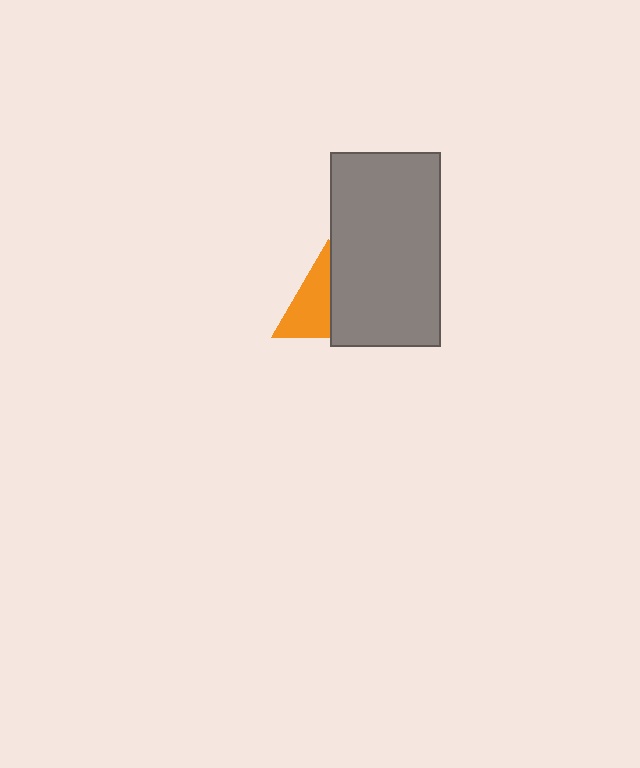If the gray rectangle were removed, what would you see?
You would see the complete orange triangle.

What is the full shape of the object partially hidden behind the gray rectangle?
The partially hidden object is an orange triangle.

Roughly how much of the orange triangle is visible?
About half of it is visible (roughly 52%).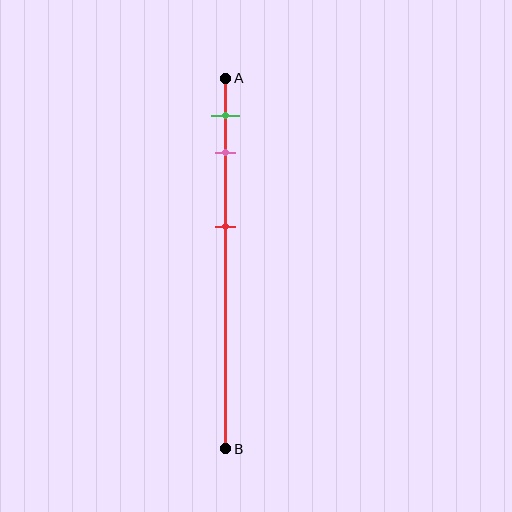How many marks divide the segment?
There are 3 marks dividing the segment.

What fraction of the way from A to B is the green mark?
The green mark is approximately 10% (0.1) of the way from A to B.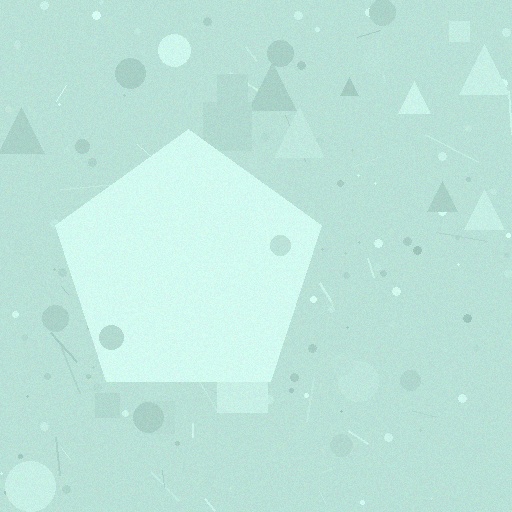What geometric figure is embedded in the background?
A pentagon is embedded in the background.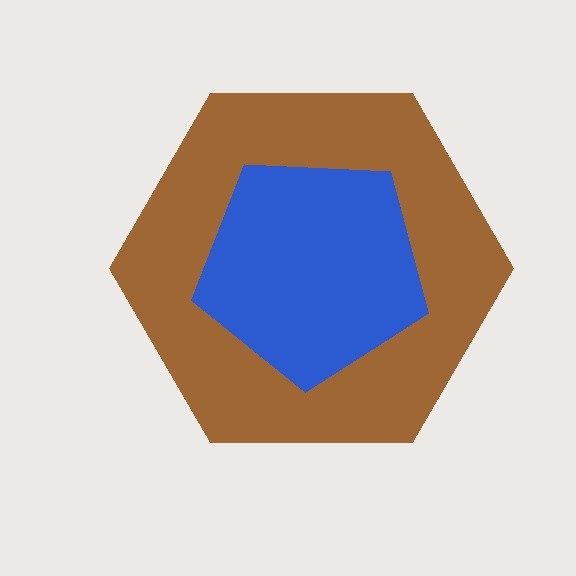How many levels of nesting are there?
2.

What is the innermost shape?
The blue pentagon.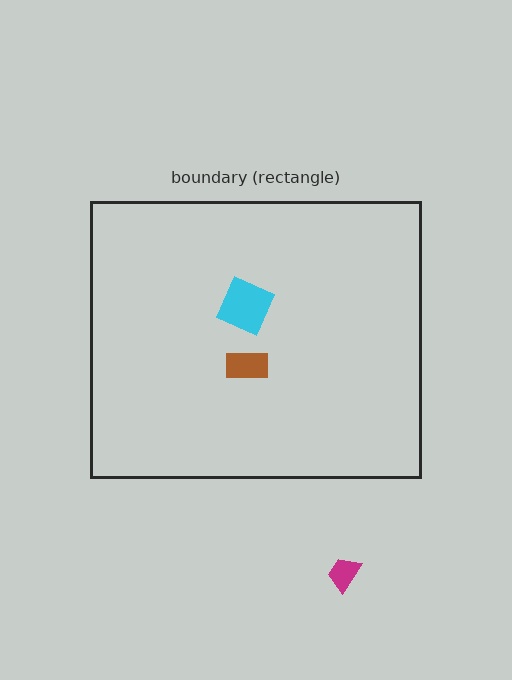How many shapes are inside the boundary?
2 inside, 1 outside.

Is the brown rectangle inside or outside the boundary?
Inside.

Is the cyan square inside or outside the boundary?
Inside.